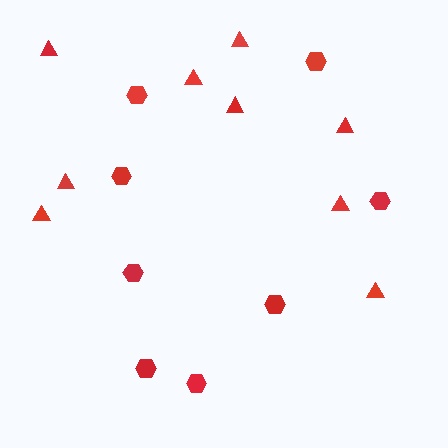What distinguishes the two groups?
There are 2 groups: one group of hexagons (8) and one group of triangles (9).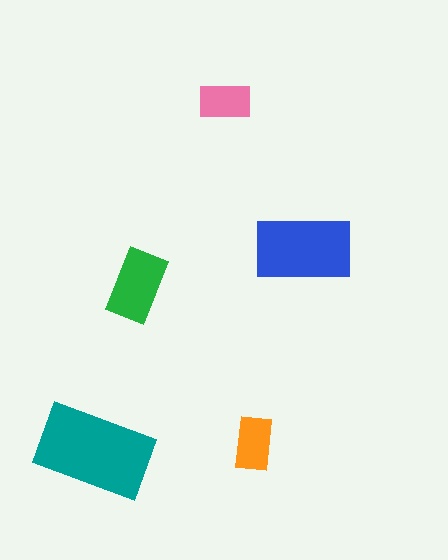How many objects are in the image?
There are 5 objects in the image.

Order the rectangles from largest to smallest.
the teal one, the blue one, the green one, the orange one, the pink one.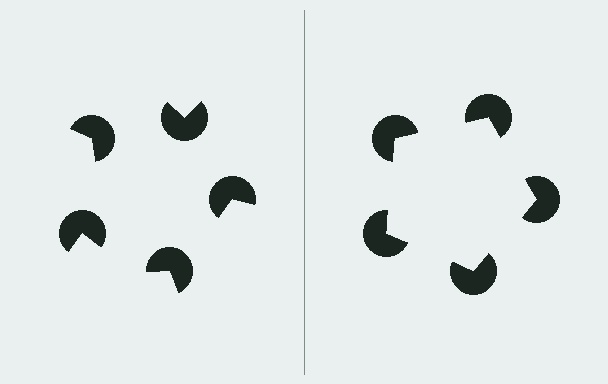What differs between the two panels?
The pac-man discs are positioned identically on both sides; only the wedge orientations differ. On the right they align to a pentagon; on the left they are misaligned.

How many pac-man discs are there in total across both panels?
10 — 5 on each side.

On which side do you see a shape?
An illusory pentagon appears on the right side. On the left side the wedge cuts are rotated, so no coherent shape forms.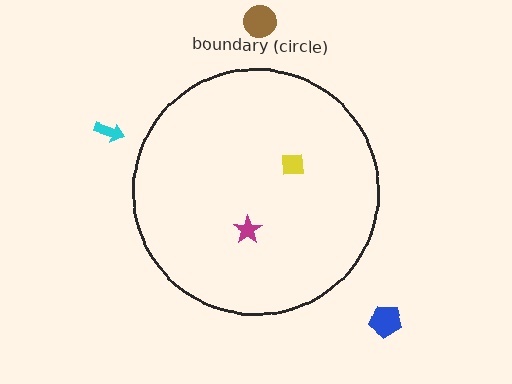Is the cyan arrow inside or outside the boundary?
Outside.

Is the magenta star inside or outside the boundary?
Inside.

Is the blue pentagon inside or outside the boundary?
Outside.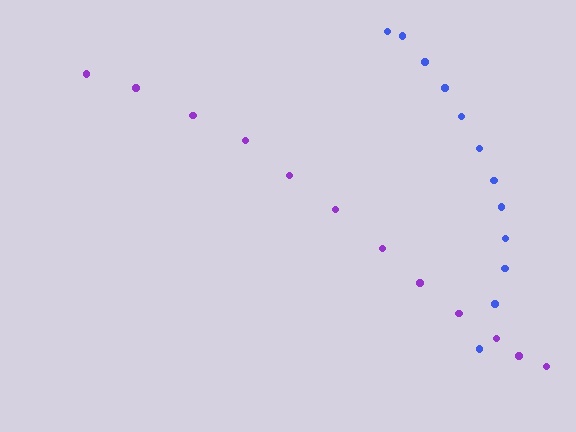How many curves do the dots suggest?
There are 2 distinct paths.